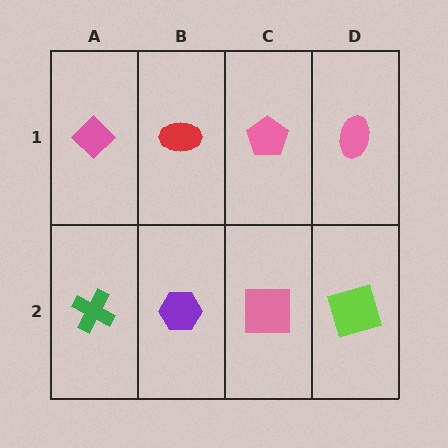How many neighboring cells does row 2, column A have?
2.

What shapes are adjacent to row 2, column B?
A red ellipse (row 1, column B), a green cross (row 2, column A), a pink square (row 2, column C).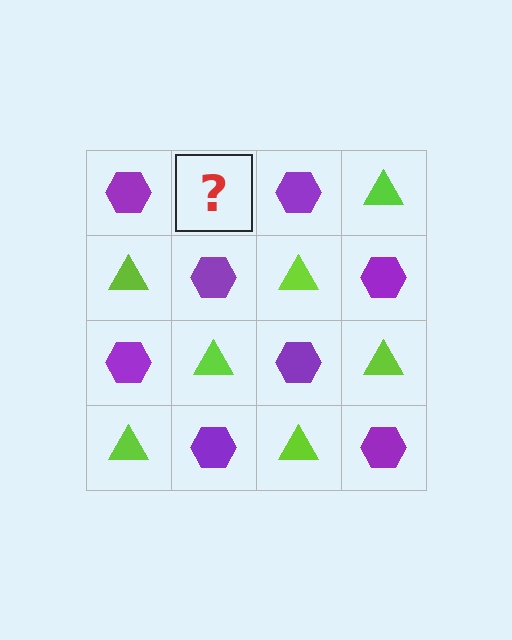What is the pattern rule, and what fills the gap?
The rule is that it alternates purple hexagon and lime triangle in a checkerboard pattern. The gap should be filled with a lime triangle.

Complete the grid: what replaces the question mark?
The question mark should be replaced with a lime triangle.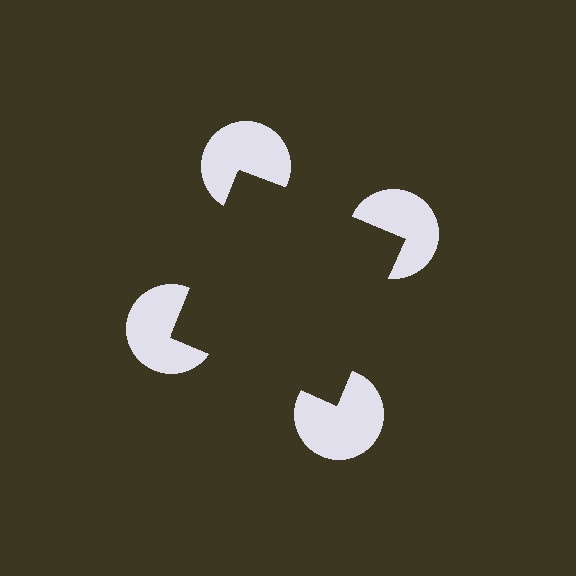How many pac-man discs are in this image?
There are 4 — one at each vertex of the illusory square.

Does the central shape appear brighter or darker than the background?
It typically appears slightly darker than the background, even though no actual brightness change is drawn.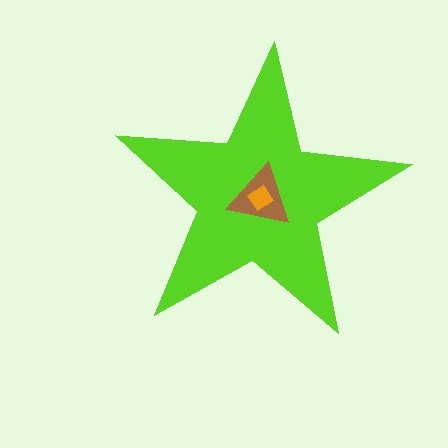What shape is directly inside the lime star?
The brown triangle.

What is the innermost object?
The orange diamond.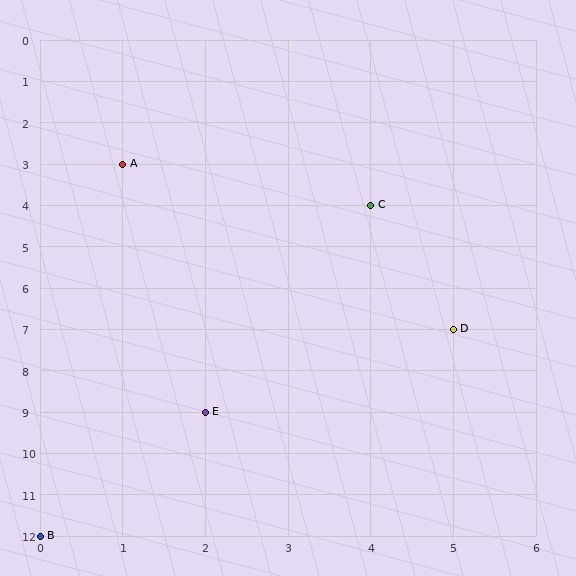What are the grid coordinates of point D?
Point D is at grid coordinates (5, 7).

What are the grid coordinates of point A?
Point A is at grid coordinates (1, 3).